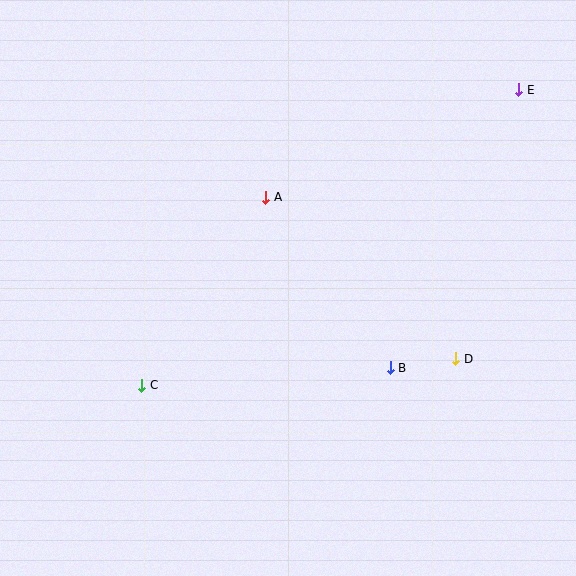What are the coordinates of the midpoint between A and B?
The midpoint between A and B is at (328, 282).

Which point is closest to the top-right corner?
Point E is closest to the top-right corner.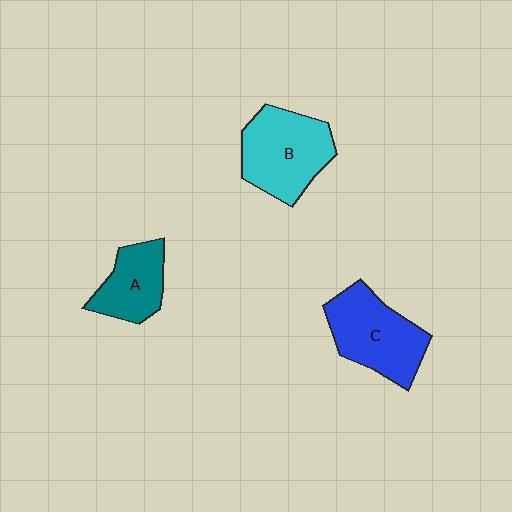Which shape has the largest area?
Shape B (cyan).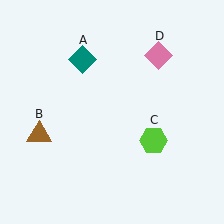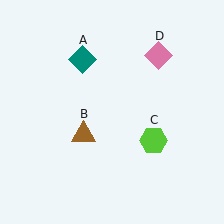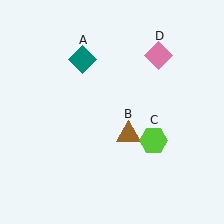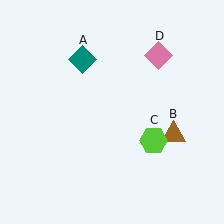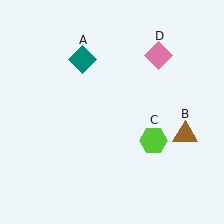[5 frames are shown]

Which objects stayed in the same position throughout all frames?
Teal diamond (object A) and lime hexagon (object C) and pink diamond (object D) remained stationary.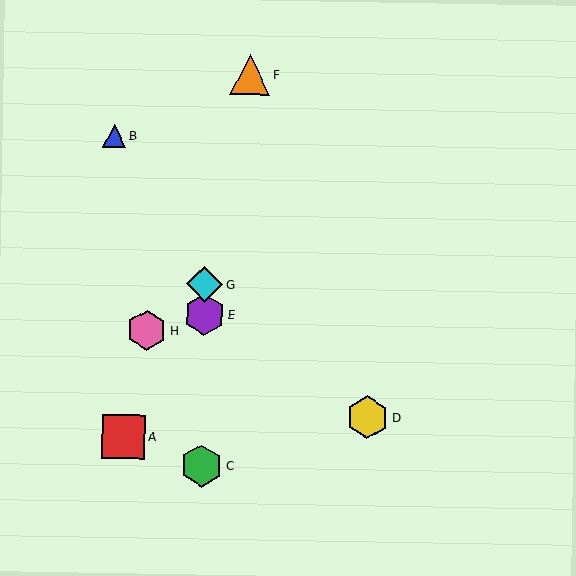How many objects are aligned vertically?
3 objects (C, E, G) are aligned vertically.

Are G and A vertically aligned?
No, G is at x≈205 and A is at x≈123.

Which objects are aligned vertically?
Objects C, E, G are aligned vertically.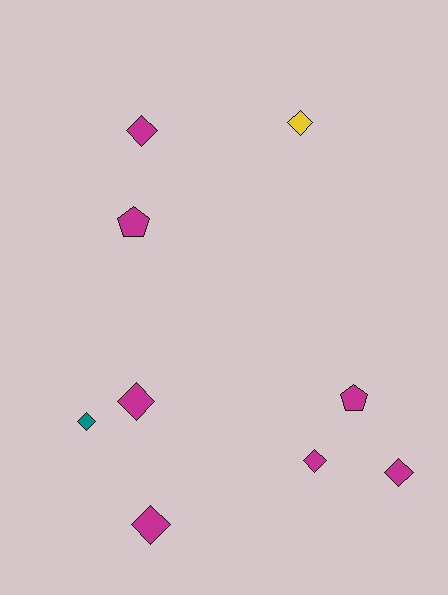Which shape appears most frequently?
Diamond, with 7 objects.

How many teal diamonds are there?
There is 1 teal diamond.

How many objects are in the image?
There are 9 objects.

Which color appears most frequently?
Magenta, with 7 objects.